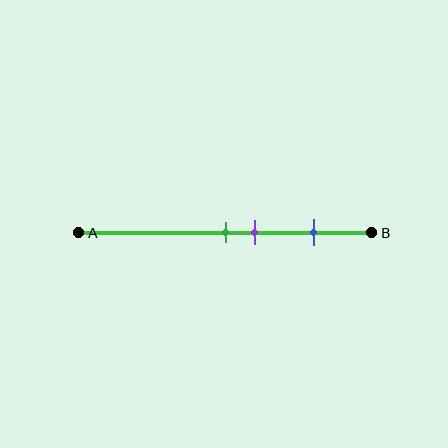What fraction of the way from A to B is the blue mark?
The blue mark is approximately 80% (0.8) of the way from A to B.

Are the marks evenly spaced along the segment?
No, the marks are not evenly spaced.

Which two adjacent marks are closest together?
The green and purple marks are the closest adjacent pair.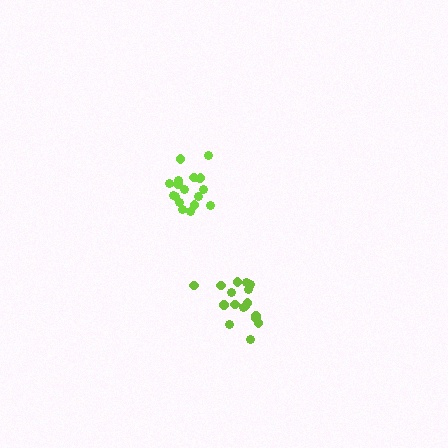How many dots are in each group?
Group 1: 17 dots, Group 2: 18 dots (35 total).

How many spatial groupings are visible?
There are 2 spatial groupings.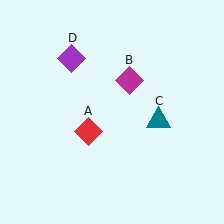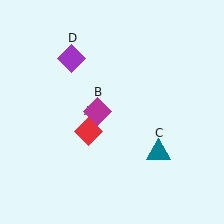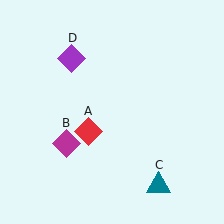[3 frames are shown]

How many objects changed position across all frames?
2 objects changed position: magenta diamond (object B), teal triangle (object C).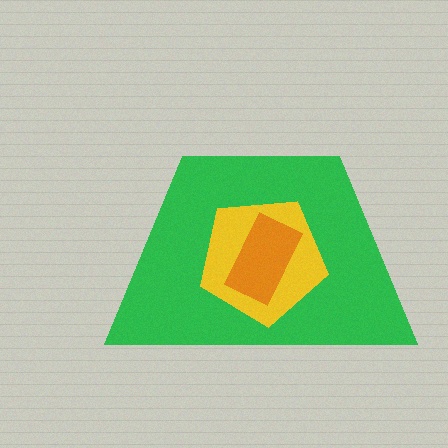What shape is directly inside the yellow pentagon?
The orange rectangle.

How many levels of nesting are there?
3.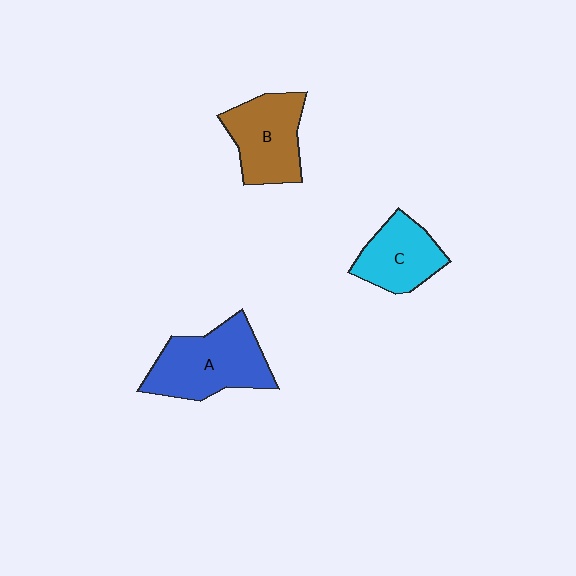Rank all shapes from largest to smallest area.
From largest to smallest: A (blue), B (brown), C (cyan).